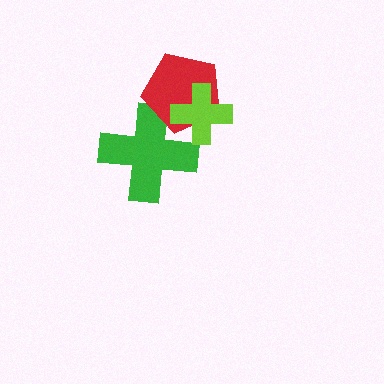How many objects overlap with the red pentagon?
2 objects overlap with the red pentagon.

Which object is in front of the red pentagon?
The lime cross is in front of the red pentagon.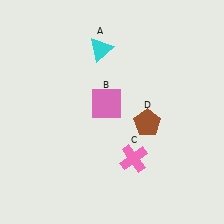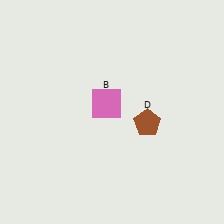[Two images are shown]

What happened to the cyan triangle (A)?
The cyan triangle (A) was removed in Image 2. It was in the top-left area of Image 1.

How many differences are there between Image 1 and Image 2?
There are 2 differences between the two images.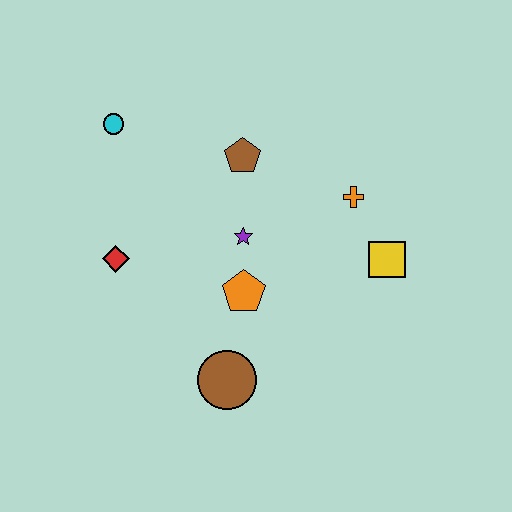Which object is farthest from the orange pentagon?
The cyan circle is farthest from the orange pentagon.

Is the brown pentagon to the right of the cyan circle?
Yes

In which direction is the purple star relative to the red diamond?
The purple star is to the right of the red diamond.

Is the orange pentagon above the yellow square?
No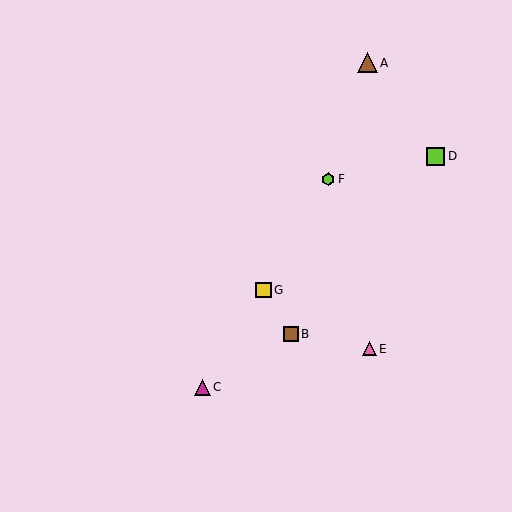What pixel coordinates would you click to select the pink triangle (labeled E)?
Click at (369, 349) to select the pink triangle E.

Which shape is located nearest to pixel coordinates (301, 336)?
The brown square (labeled B) at (291, 334) is nearest to that location.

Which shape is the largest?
The brown triangle (labeled A) is the largest.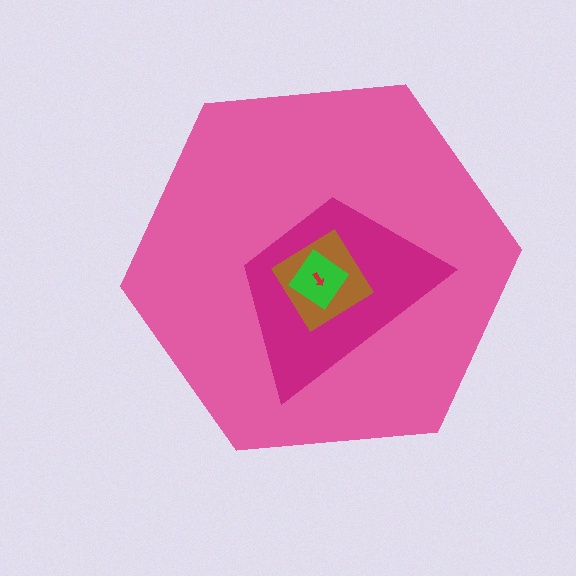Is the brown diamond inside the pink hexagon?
Yes.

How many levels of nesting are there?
5.